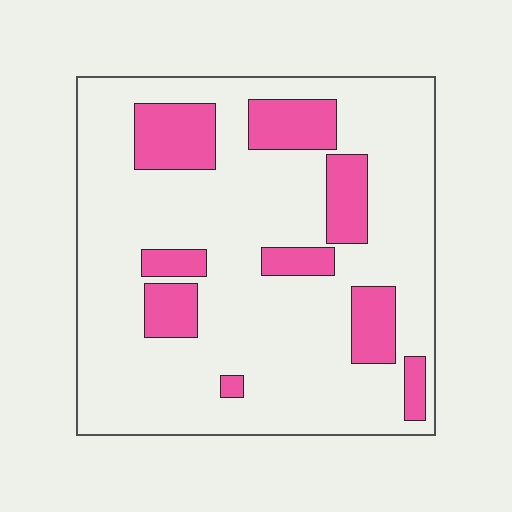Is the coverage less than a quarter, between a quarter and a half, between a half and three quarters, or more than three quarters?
Less than a quarter.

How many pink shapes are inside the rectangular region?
9.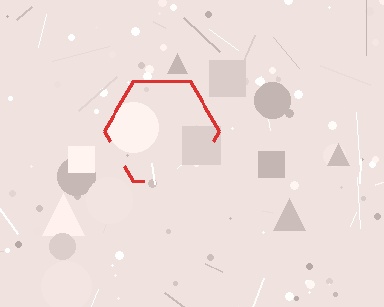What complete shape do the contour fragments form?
The contour fragments form a hexagon.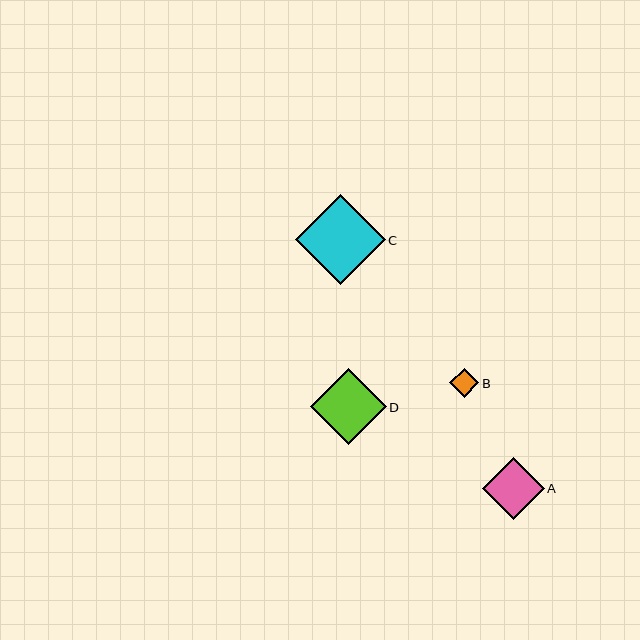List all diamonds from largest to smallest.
From largest to smallest: C, D, A, B.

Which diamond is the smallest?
Diamond B is the smallest with a size of approximately 29 pixels.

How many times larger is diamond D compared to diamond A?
Diamond D is approximately 1.2 times the size of diamond A.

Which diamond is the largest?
Diamond C is the largest with a size of approximately 90 pixels.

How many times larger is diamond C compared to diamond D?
Diamond C is approximately 1.2 times the size of diamond D.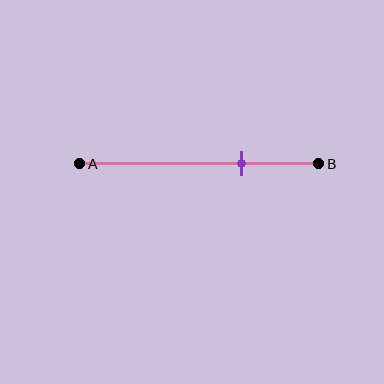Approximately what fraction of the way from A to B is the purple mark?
The purple mark is approximately 70% of the way from A to B.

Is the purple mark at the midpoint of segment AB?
No, the mark is at about 70% from A, not at the 50% midpoint.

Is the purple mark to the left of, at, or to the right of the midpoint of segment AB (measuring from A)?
The purple mark is to the right of the midpoint of segment AB.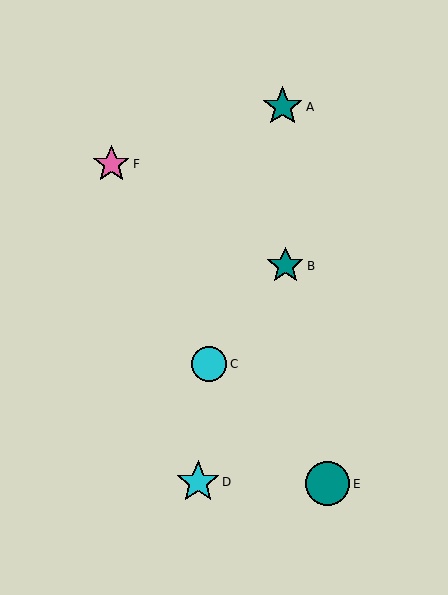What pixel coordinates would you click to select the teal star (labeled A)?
Click at (283, 107) to select the teal star A.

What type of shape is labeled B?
Shape B is a teal star.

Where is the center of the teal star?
The center of the teal star is at (285, 266).